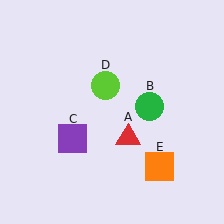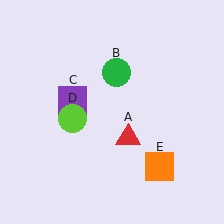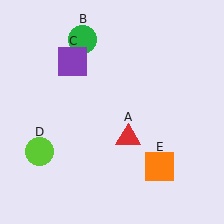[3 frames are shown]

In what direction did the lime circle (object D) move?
The lime circle (object D) moved down and to the left.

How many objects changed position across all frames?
3 objects changed position: green circle (object B), purple square (object C), lime circle (object D).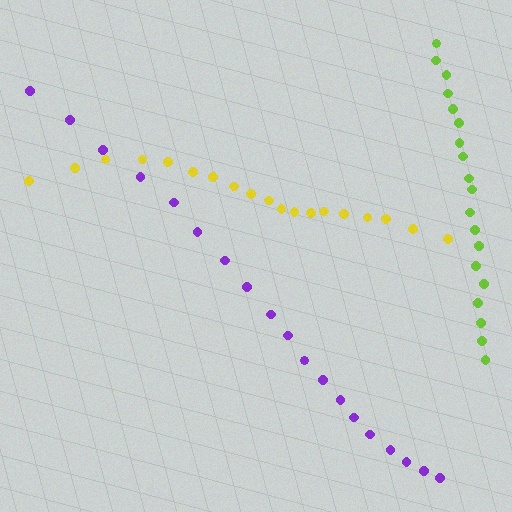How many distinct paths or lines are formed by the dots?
There are 3 distinct paths.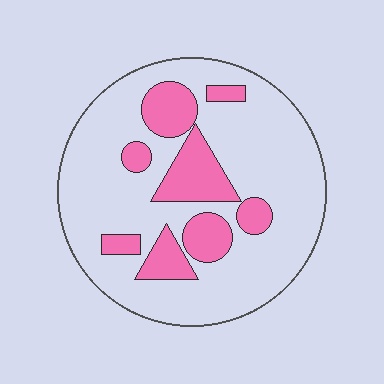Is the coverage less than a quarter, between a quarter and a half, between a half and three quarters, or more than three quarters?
Less than a quarter.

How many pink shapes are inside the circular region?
8.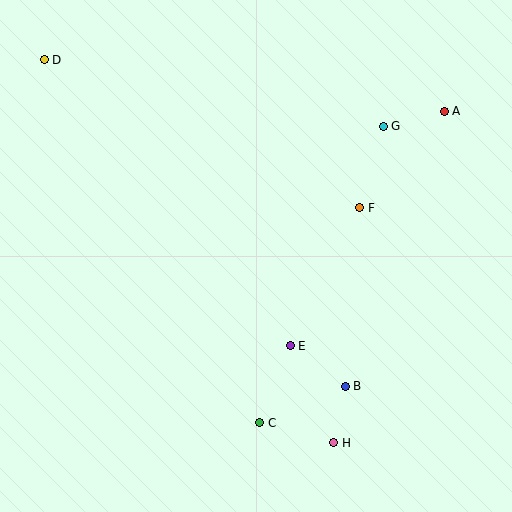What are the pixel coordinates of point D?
Point D is at (44, 60).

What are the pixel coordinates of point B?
Point B is at (345, 386).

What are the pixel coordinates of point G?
Point G is at (383, 126).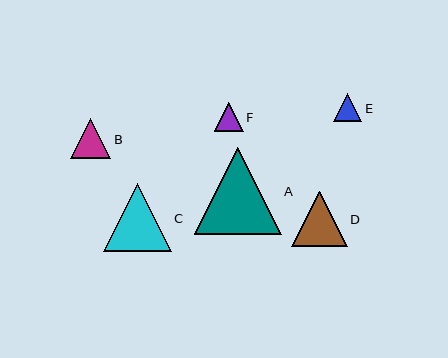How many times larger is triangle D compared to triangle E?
Triangle D is approximately 2.0 times the size of triangle E.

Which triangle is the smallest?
Triangle E is the smallest with a size of approximately 28 pixels.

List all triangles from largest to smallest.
From largest to smallest: A, C, D, B, F, E.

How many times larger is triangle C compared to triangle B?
Triangle C is approximately 1.7 times the size of triangle B.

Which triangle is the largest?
Triangle A is the largest with a size of approximately 87 pixels.